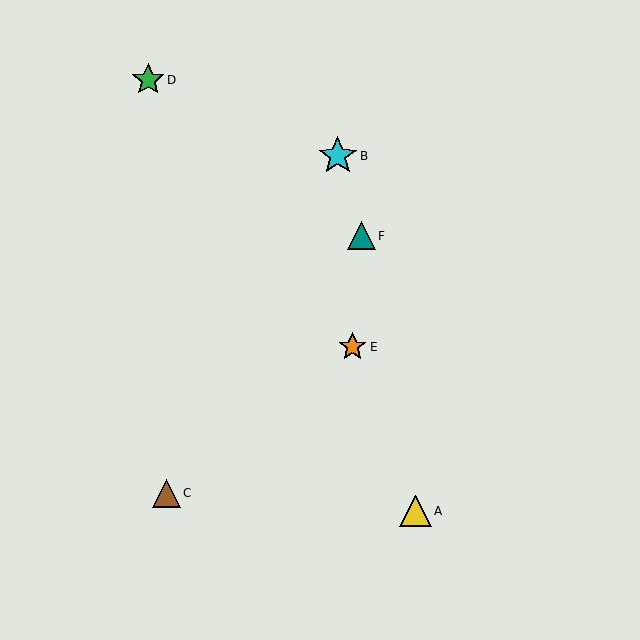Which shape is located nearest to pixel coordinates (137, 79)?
The green star (labeled D) at (148, 80) is nearest to that location.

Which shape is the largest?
The cyan star (labeled B) is the largest.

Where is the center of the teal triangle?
The center of the teal triangle is at (361, 236).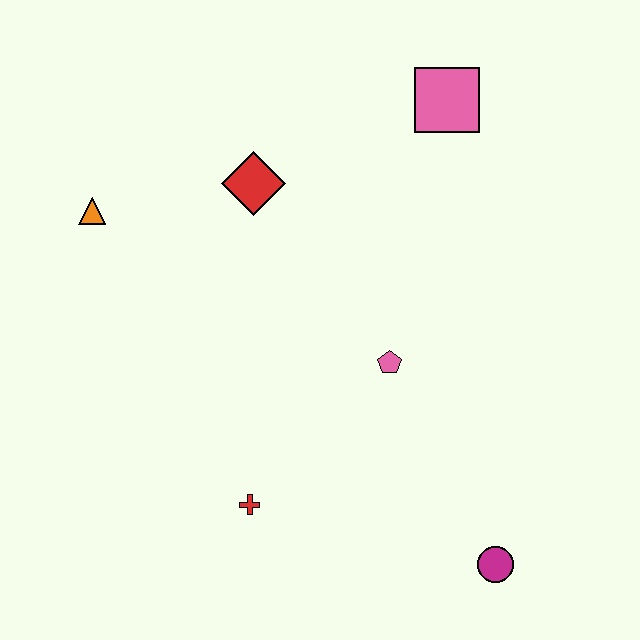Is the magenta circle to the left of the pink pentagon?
No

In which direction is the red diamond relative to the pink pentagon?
The red diamond is above the pink pentagon.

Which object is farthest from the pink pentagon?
The orange triangle is farthest from the pink pentagon.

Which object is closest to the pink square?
The red diamond is closest to the pink square.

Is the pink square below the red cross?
No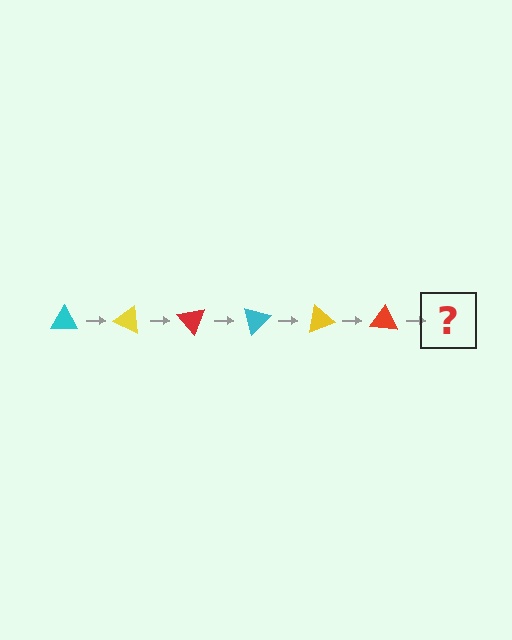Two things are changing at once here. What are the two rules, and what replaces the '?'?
The two rules are that it rotates 25 degrees each step and the color cycles through cyan, yellow, and red. The '?' should be a cyan triangle, rotated 150 degrees from the start.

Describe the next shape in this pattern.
It should be a cyan triangle, rotated 150 degrees from the start.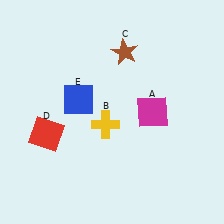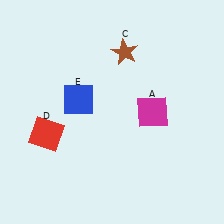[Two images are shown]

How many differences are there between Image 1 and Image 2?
There is 1 difference between the two images.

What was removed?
The yellow cross (B) was removed in Image 2.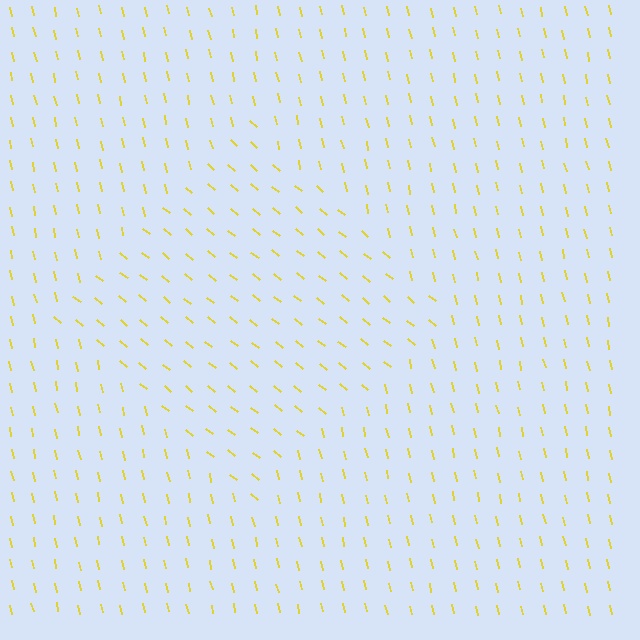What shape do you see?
I see a diamond.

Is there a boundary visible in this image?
Yes, there is a texture boundary formed by a change in line orientation.